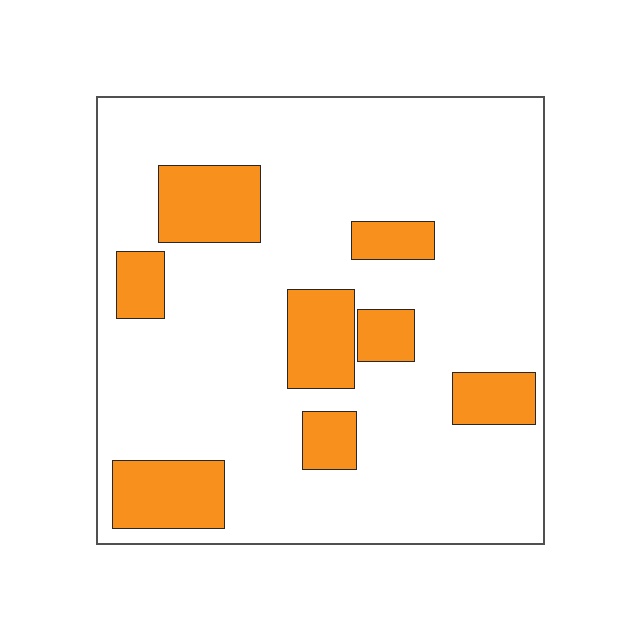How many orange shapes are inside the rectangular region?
8.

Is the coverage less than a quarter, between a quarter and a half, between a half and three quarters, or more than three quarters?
Less than a quarter.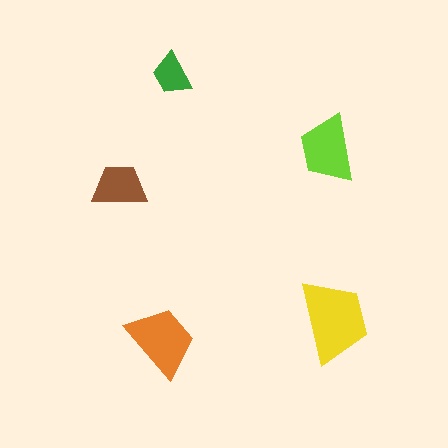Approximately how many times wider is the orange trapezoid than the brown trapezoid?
About 1.5 times wider.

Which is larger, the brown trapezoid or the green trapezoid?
The brown one.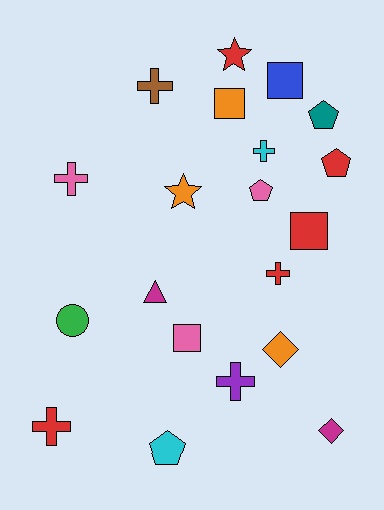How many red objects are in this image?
There are 5 red objects.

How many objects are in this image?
There are 20 objects.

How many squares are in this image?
There are 4 squares.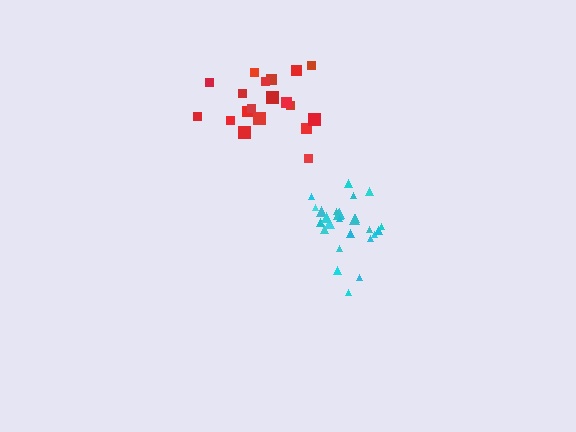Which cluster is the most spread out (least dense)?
Red.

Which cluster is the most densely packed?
Cyan.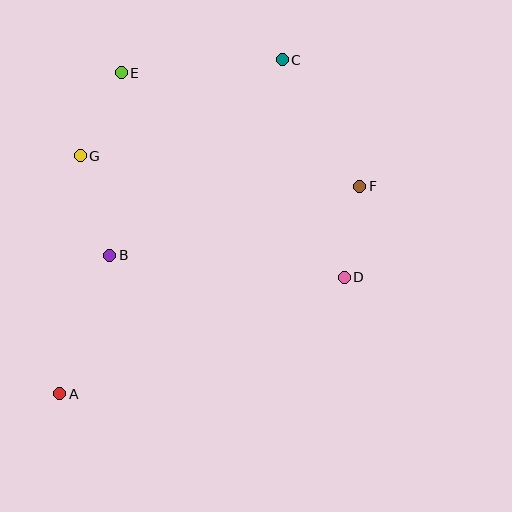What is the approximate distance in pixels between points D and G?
The distance between D and G is approximately 291 pixels.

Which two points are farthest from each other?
Points A and C are farthest from each other.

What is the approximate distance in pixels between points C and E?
The distance between C and E is approximately 161 pixels.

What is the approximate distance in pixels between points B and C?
The distance between B and C is approximately 261 pixels.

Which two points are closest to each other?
Points D and F are closest to each other.